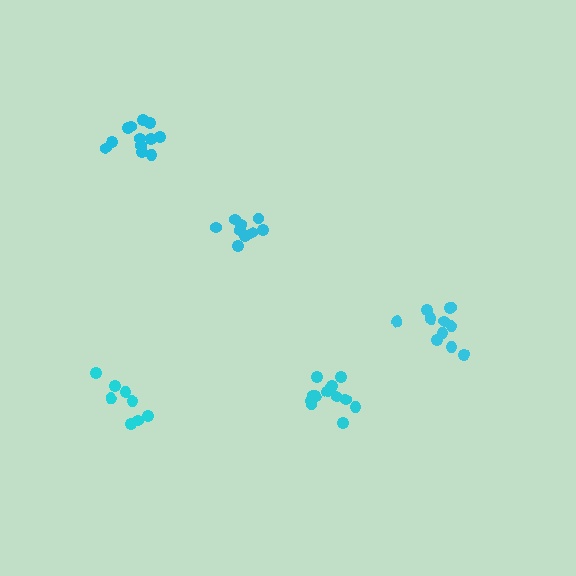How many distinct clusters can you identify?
There are 5 distinct clusters.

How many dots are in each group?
Group 1: 12 dots, Group 2: 12 dots, Group 3: 9 dots, Group 4: 12 dots, Group 5: 8 dots (53 total).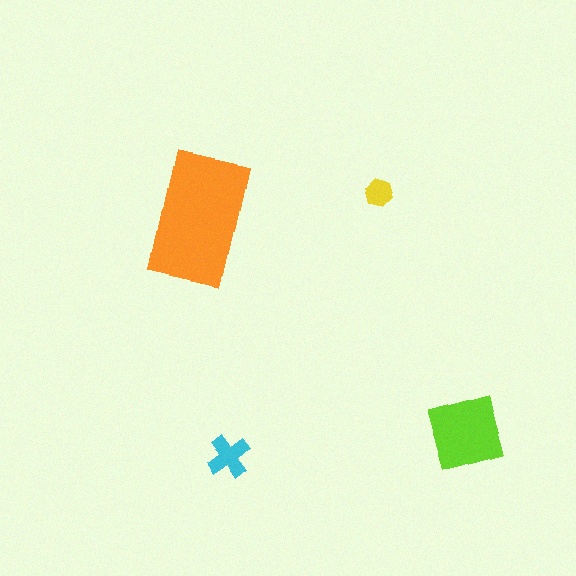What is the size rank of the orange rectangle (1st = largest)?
1st.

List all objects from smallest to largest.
The yellow hexagon, the cyan cross, the lime square, the orange rectangle.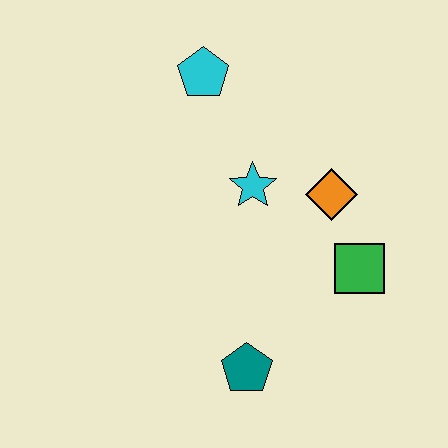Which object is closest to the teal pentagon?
The green square is closest to the teal pentagon.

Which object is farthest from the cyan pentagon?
The teal pentagon is farthest from the cyan pentagon.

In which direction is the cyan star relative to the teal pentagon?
The cyan star is above the teal pentagon.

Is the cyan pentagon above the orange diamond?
Yes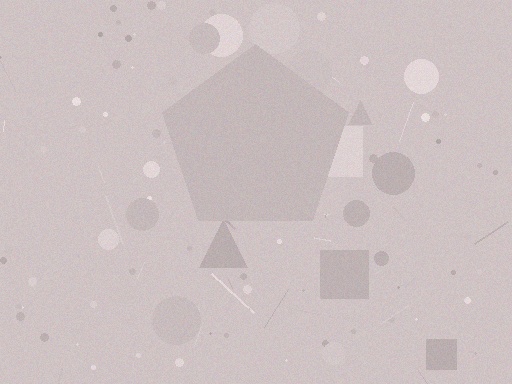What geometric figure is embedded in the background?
A pentagon is embedded in the background.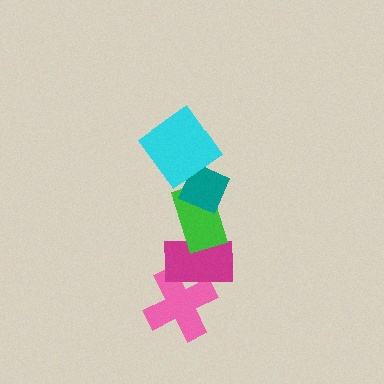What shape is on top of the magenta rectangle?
The green rectangle is on top of the magenta rectangle.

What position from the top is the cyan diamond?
The cyan diamond is 1st from the top.